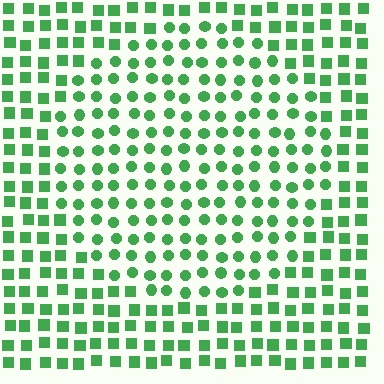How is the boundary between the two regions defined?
The boundary is defined by a change in element shape: circles inside vs. squares outside. All elements share the same color and spacing.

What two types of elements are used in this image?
The image uses circles inside the circle region and squares outside it.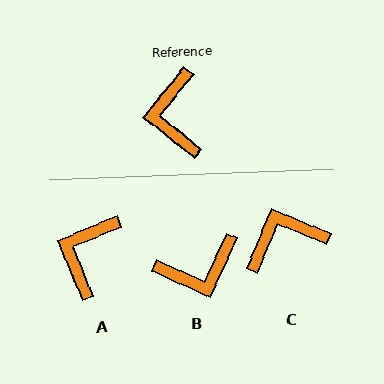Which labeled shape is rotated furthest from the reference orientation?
B, about 105 degrees away.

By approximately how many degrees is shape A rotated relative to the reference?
Approximately 29 degrees clockwise.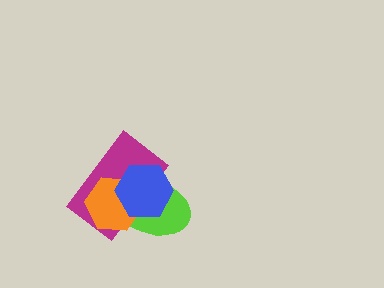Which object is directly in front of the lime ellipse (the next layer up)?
The orange hexagon is directly in front of the lime ellipse.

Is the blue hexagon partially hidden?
No, no other shape covers it.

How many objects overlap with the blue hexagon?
3 objects overlap with the blue hexagon.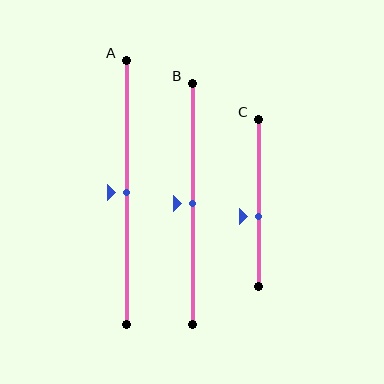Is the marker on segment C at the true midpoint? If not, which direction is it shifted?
No, the marker on segment C is shifted downward by about 8% of the segment length.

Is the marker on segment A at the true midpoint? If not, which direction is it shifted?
Yes, the marker on segment A is at the true midpoint.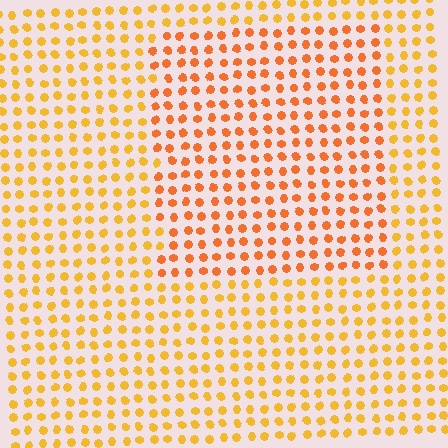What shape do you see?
I see a rectangle.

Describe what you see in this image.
The image is filled with small yellow elements in a uniform arrangement. A rectangle-shaped region is visible where the elements are tinted to a slightly different hue, forming a subtle color boundary.